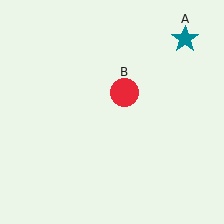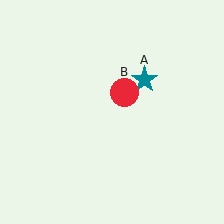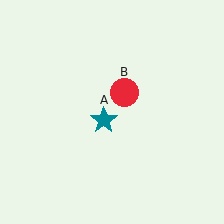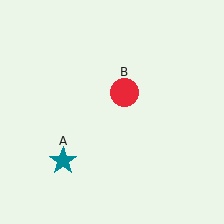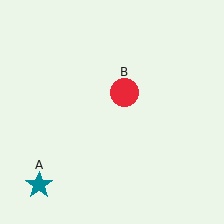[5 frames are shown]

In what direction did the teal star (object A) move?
The teal star (object A) moved down and to the left.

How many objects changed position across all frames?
1 object changed position: teal star (object A).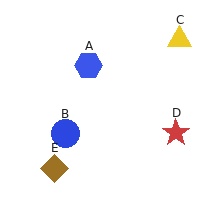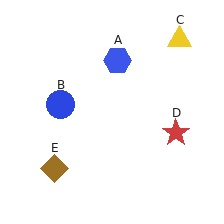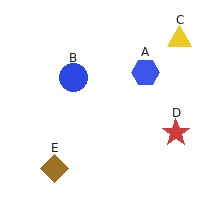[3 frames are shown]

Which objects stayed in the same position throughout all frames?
Yellow triangle (object C) and red star (object D) and brown diamond (object E) remained stationary.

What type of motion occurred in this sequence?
The blue hexagon (object A), blue circle (object B) rotated clockwise around the center of the scene.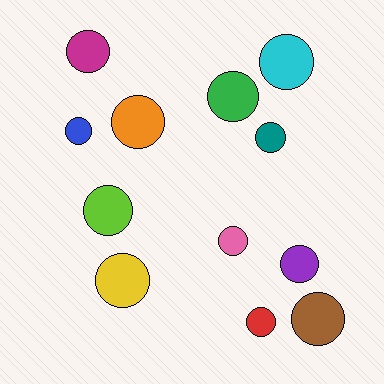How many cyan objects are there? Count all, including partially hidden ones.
There is 1 cyan object.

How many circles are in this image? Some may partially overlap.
There are 12 circles.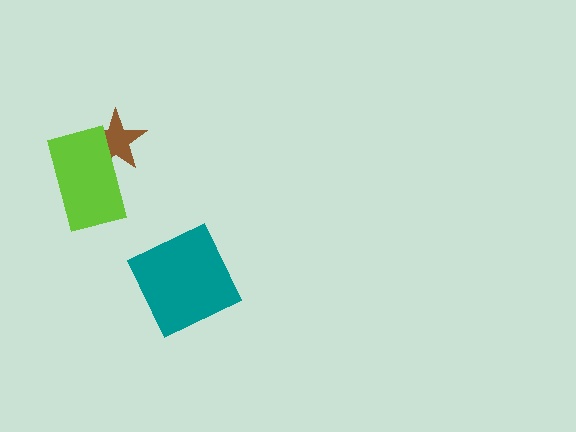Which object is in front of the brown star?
The lime rectangle is in front of the brown star.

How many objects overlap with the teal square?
0 objects overlap with the teal square.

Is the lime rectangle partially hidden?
No, no other shape covers it.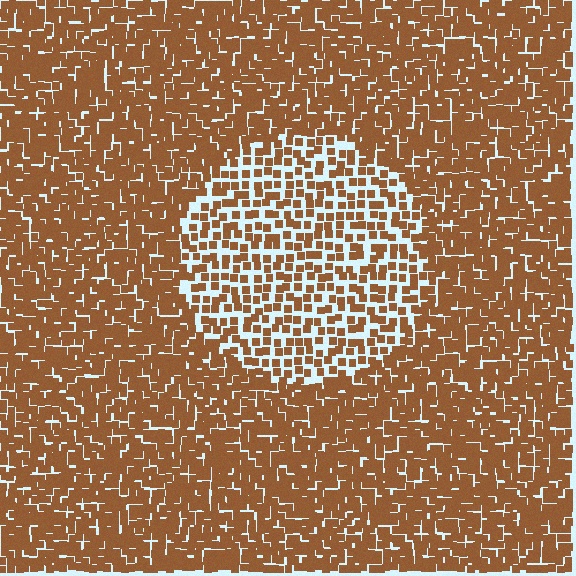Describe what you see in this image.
The image contains small brown elements arranged at two different densities. A circle-shaped region is visible where the elements are less densely packed than the surrounding area.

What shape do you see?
I see a circle.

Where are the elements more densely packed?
The elements are more densely packed outside the circle boundary.